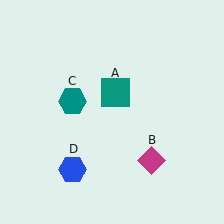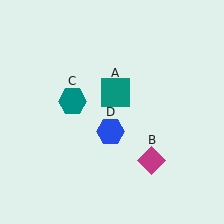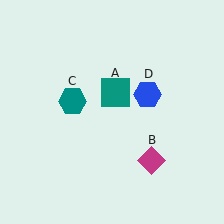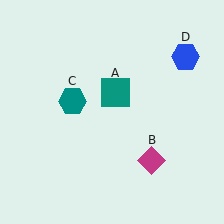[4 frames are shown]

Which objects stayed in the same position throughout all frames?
Teal square (object A) and magenta diamond (object B) and teal hexagon (object C) remained stationary.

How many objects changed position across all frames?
1 object changed position: blue hexagon (object D).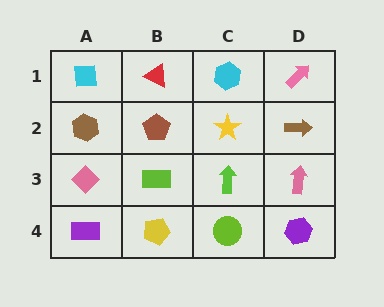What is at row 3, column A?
A pink diamond.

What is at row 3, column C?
A lime arrow.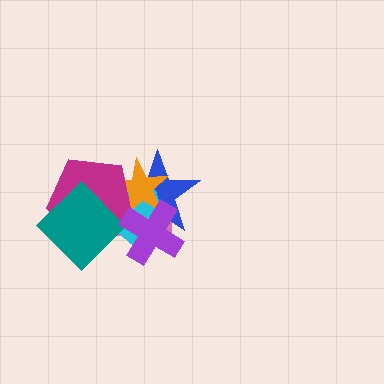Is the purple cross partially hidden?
No, no other shape covers it.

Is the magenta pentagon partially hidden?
Yes, it is partially covered by another shape.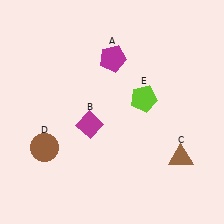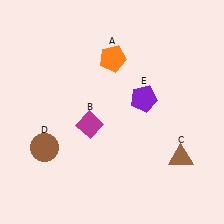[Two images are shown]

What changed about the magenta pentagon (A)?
In Image 1, A is magenta. In Image 2, it changed to orange.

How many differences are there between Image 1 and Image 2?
There are 2 differences between the two images.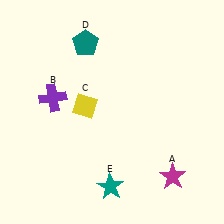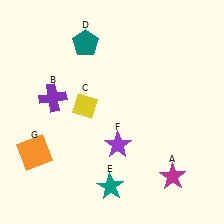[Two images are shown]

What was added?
A purple star (F), an orange square (G) were added in Image 2.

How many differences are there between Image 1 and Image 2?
There are 2 differences between the two images.